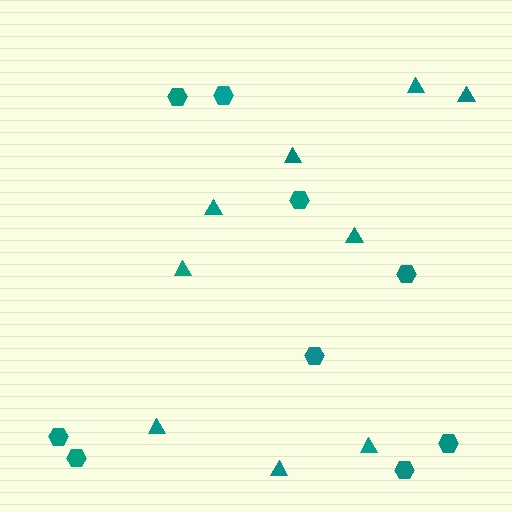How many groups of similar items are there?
There are 2 groups: one group of hexagons (9) and one group of triangles (9).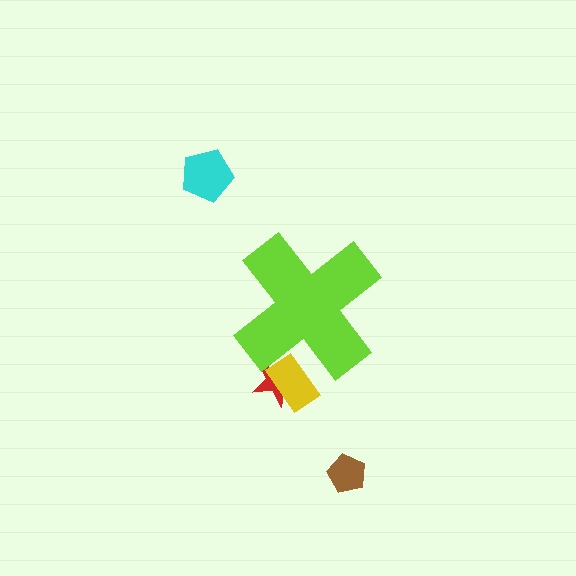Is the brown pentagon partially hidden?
No, the brown pentagon is fully visible.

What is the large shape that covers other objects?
A lime cross.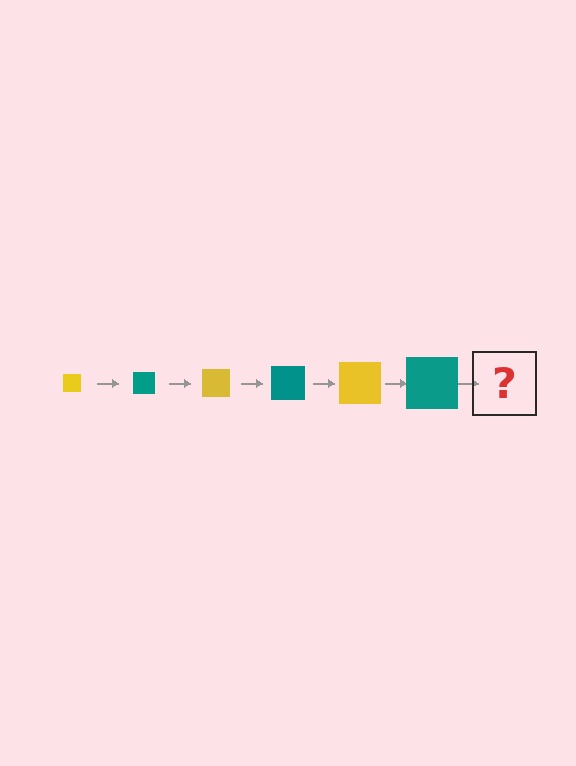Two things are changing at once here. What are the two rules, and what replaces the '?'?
The two rules are that the square grows larger each step and the color cycles through yellow and teal. The '?' should be a yellow square, larger than the previous one.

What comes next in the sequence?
The next element should be a yellow square, larger than the previous one.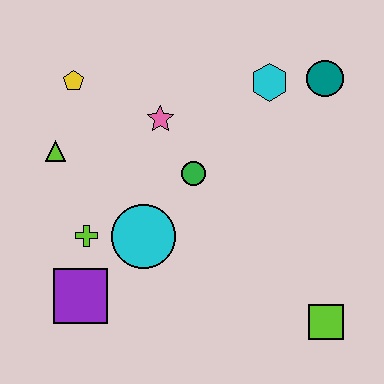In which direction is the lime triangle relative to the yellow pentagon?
The lime triangle is below the yellow pentagon.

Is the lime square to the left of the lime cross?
No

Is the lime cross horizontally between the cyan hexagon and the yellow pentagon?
Yes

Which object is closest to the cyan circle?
The lime cross is closest to the cyan circle.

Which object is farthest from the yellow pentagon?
The lime square is farthest from the yellow pentagon.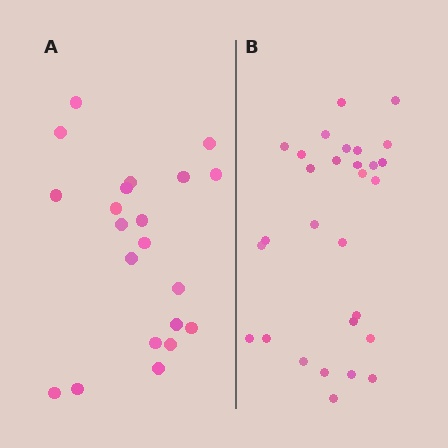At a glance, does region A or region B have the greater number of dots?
Region B (the right region) has more dots.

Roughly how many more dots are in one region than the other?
Region B has roughly 8 or so more dots than region A.